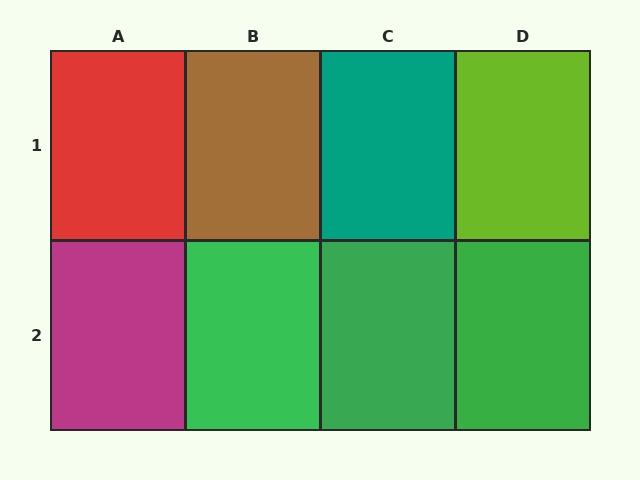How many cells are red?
1 cell is red.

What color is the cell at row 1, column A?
Red.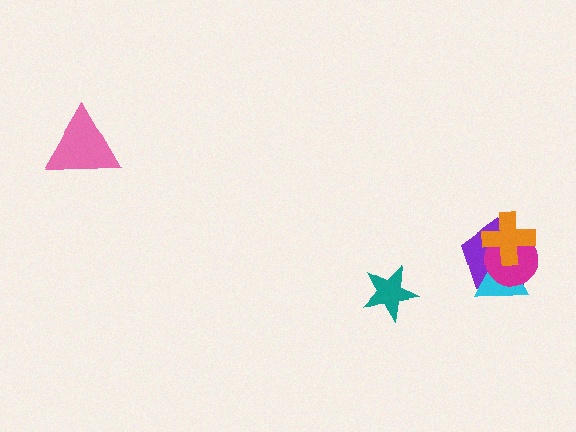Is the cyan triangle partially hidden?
Yes, it is partially covered by another shape.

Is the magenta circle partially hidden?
Yes, it is partially covered by another shape.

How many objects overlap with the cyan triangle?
3 objects overlap with the cyan triangle.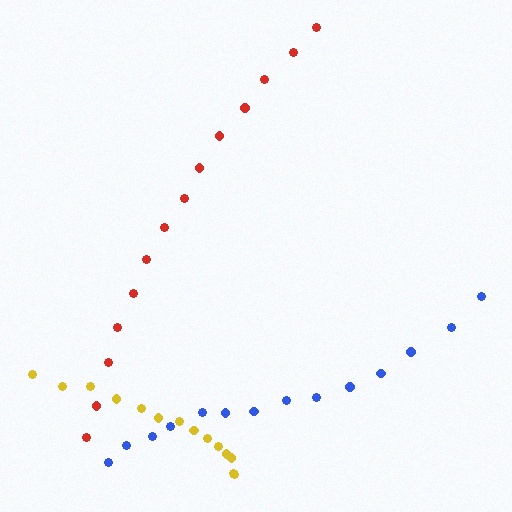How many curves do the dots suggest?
There are 3 distinct paths.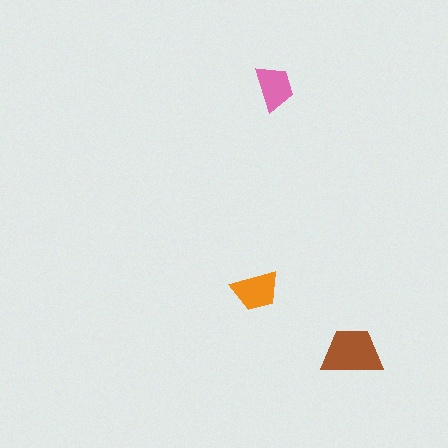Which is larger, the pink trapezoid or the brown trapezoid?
The brown one.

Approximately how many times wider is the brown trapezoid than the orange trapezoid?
About 1.5 times wider.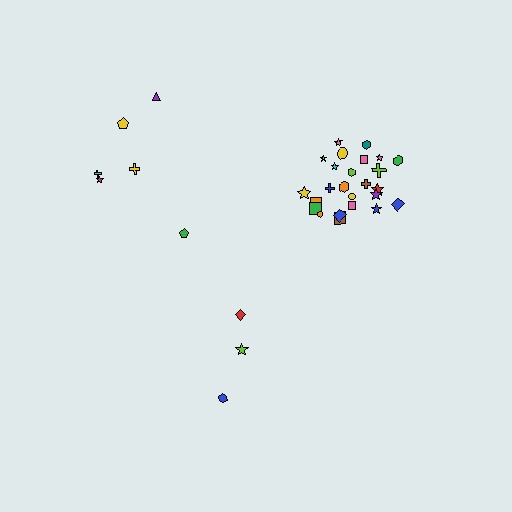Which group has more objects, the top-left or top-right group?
The top-right group.